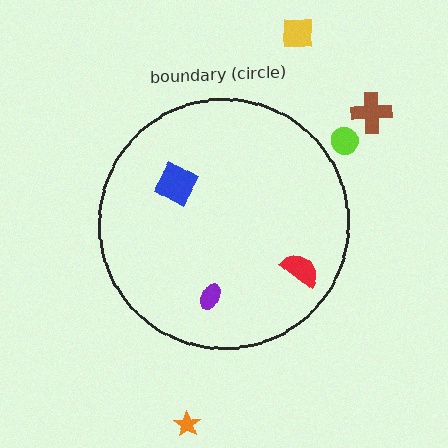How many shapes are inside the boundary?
3 inside, 4 outside.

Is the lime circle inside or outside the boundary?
Outside.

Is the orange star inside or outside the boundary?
Outside.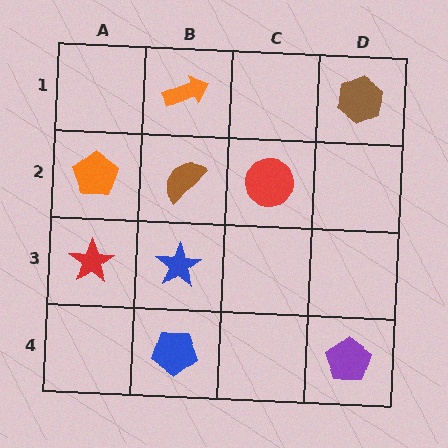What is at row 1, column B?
An orange arrow.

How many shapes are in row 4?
2 shapes.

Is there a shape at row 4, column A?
No, that cell is empty.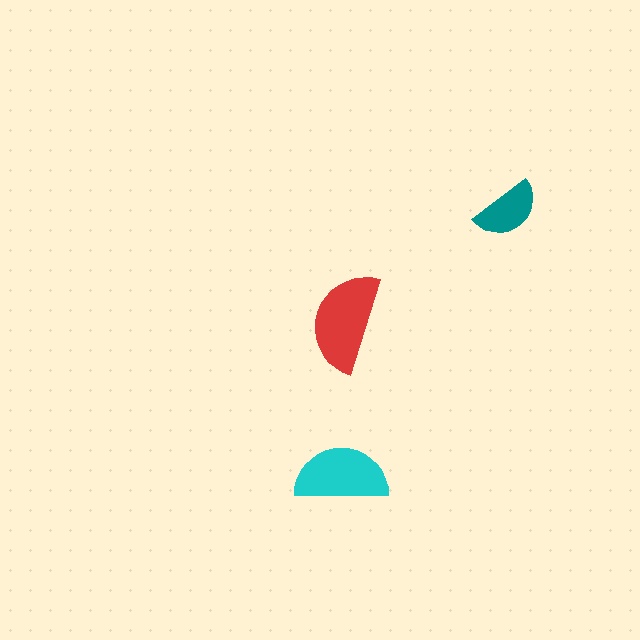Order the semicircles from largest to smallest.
the red one, the cyan one, the teal one.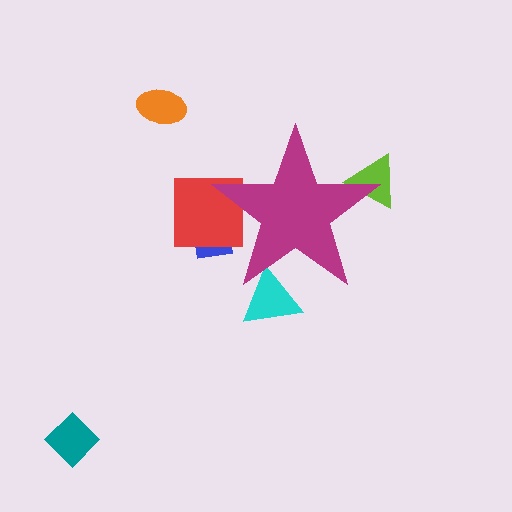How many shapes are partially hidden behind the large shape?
4 shapes are partially hidden.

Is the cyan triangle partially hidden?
Yes, the cyan triangle is partially hidden behind the magenta star.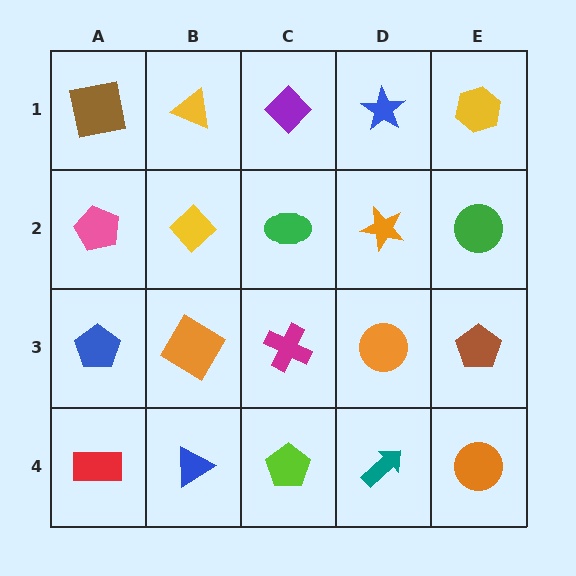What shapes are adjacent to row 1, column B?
A yellow diamond (row 2, column B), a brown square (row 1, column A), a purple diamond (row 1, column C).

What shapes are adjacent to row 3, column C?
A green ellipse (row 2, column C), a lime pentagon (row 4, column C), an orange diamond (row 3, column B), an orange circle (row 3, column D).